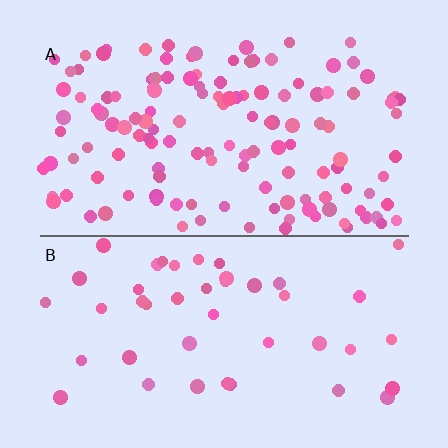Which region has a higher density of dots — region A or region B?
A (the top).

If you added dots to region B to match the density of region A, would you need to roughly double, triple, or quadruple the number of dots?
Approximately triple.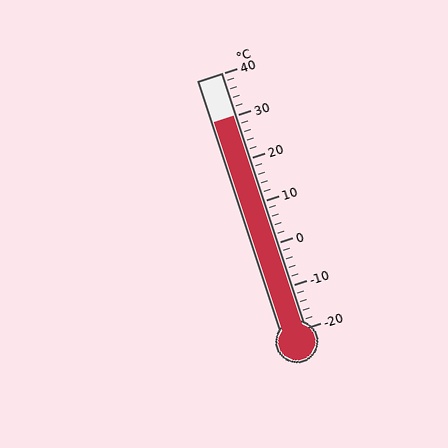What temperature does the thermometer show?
The thermometer shows approximately 30°C.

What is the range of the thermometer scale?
The thermometer scale ranges from -20°C to 40°C.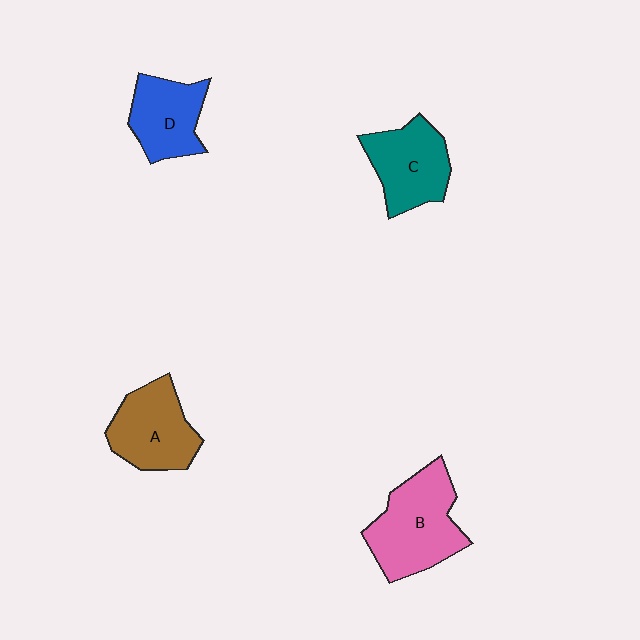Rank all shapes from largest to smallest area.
From largest to smallest: B (pink), A (brown), C (teal), D (blue).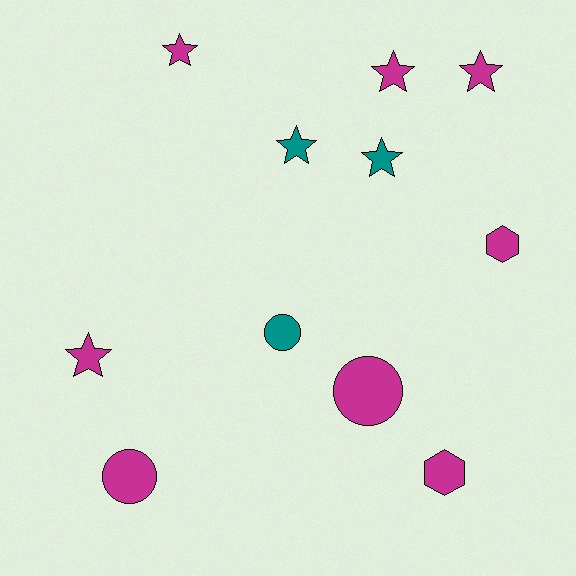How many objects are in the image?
There are 11 objects.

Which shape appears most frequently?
Star, with 6 objects.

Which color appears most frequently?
Magenta, with 8 objects.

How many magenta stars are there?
There are 4 magenta stars.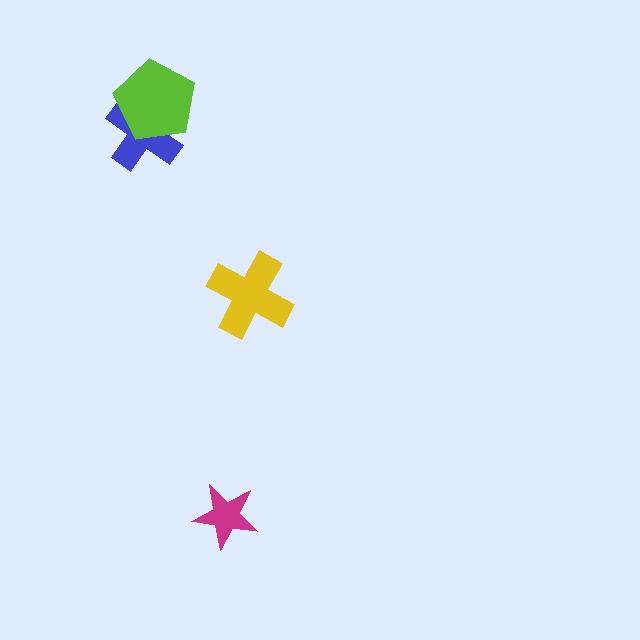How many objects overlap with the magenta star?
0 objects overlap with the magenta star.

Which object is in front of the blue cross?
The lime pentagon is in front of the blue cross.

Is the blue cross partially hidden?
Yes, it is partially covered by another shape.